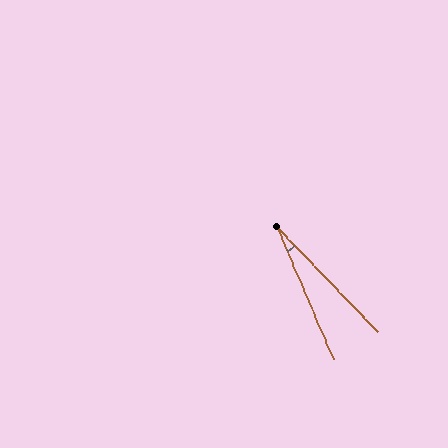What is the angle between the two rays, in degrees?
Approximately 21 degrees.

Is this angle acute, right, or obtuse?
It is acute.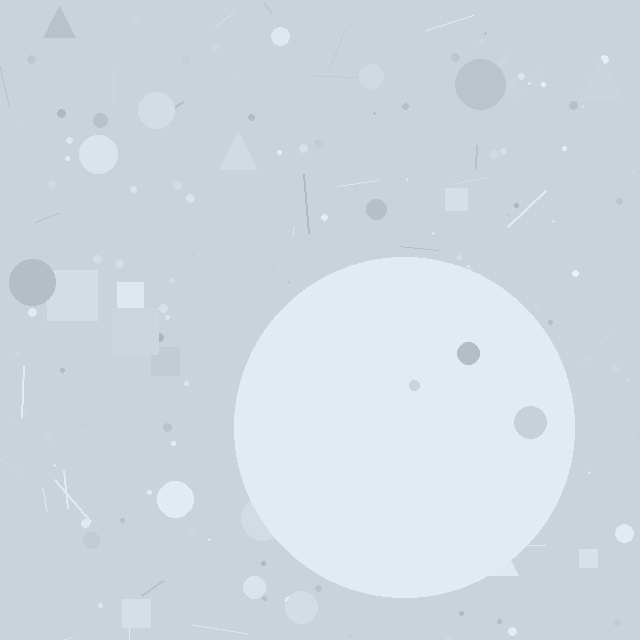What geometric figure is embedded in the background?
A circle is embedded in the background.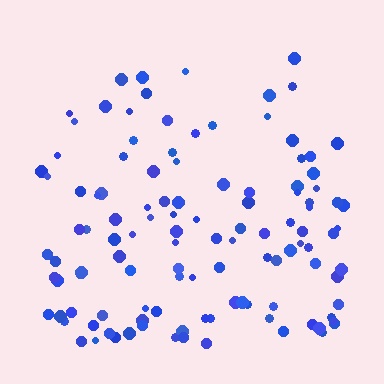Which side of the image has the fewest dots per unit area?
The top.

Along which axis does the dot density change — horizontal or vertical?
Vertical.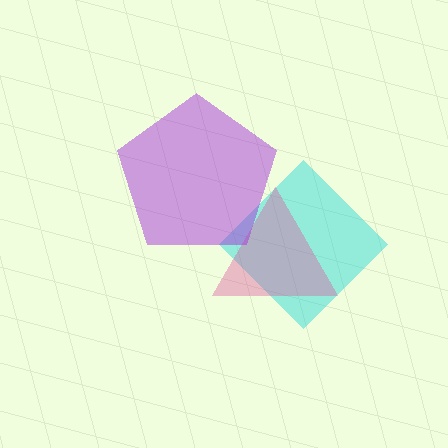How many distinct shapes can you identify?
There are 3 distinct shapes: a cyan diamond, a pink triangle, a purple pentagon.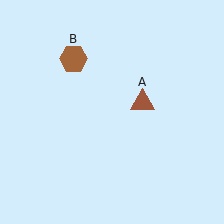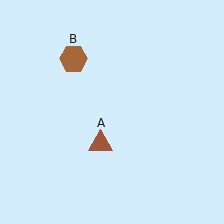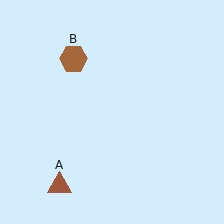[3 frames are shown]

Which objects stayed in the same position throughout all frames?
Brown hexagon (object B) remained stationary.